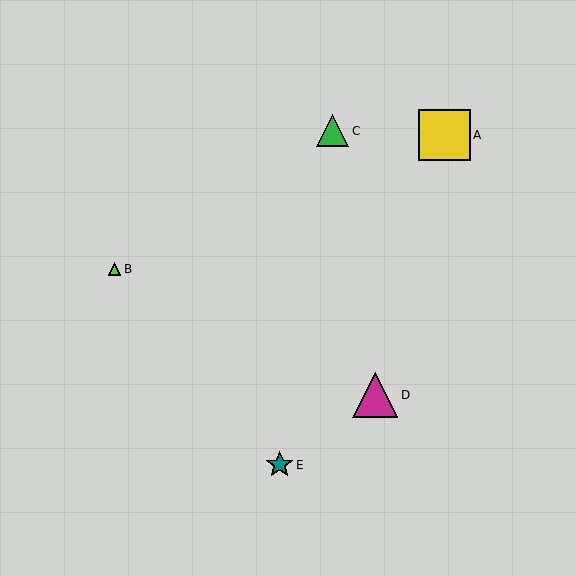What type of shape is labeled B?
Shape B is a lime triangle.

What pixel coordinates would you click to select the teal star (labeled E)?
Click at (280, 465) to select the teal star E.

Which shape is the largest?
The yellow square (labeled A) is the largest.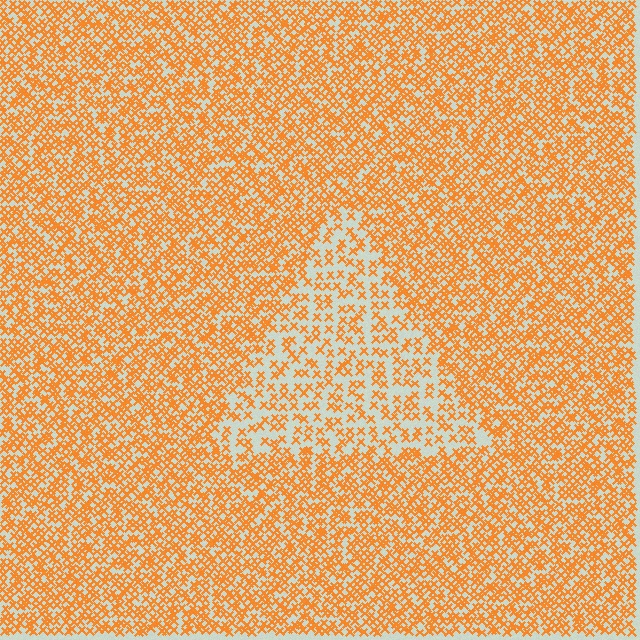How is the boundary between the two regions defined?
The boundary is defined by a change in element density (approximately 2.0x ratio). All elements are the same color, size, and shape.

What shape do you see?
I see a triangle.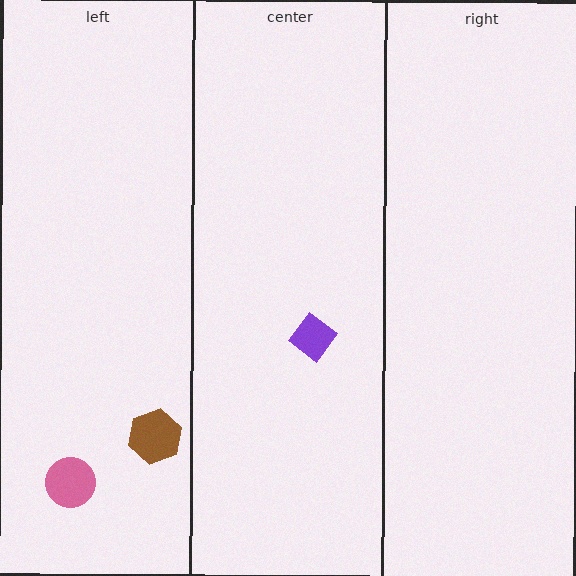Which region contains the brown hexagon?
The left region.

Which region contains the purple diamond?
The center region.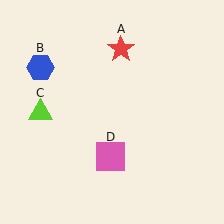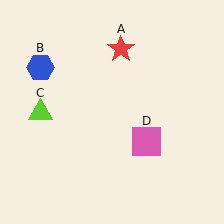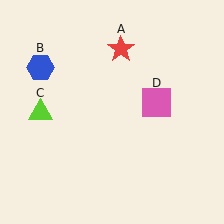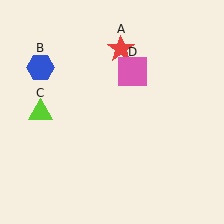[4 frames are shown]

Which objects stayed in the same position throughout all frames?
Red star (object A) and blue hexagon (object B) and lime triangle (object C) remained stationary.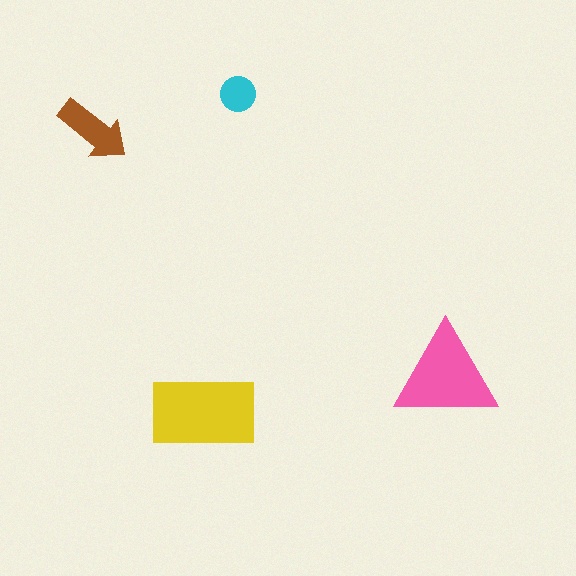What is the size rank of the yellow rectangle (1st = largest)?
1st.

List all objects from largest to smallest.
The yellow rectangle, the pink triangle, the brown arrow, the cyan circle.